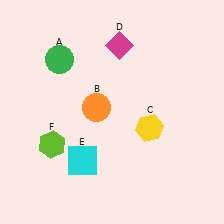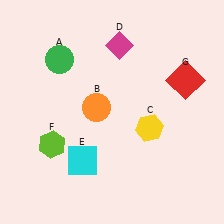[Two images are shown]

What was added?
A red square (G) was added in Image 2.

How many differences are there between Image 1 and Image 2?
There is 1 difference between the two images.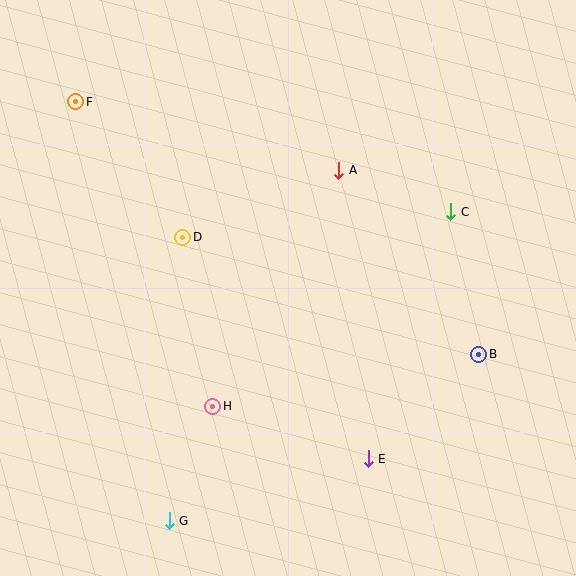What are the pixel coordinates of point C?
Point C is at (451, 212).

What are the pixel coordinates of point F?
Point F is at (76, 102).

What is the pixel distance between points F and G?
The distance between F and G is 429 pixels.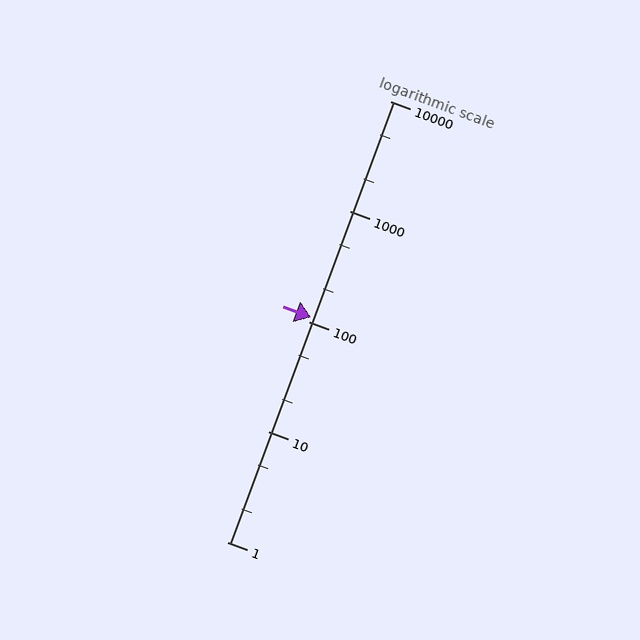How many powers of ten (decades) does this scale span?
The scale spans 4 decades, from 1 to 10000.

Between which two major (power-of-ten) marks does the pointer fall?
The pointer is between 100 and 1000.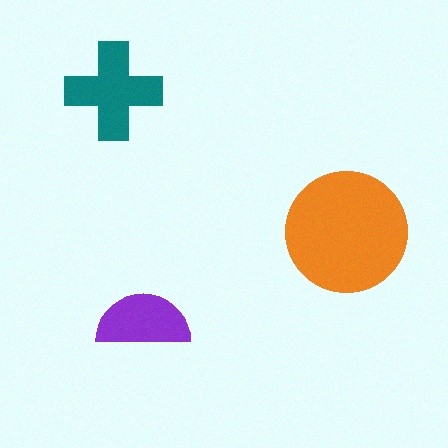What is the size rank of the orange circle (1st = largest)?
1st.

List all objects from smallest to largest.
The purple semicircle, the teal cross, the orange circle.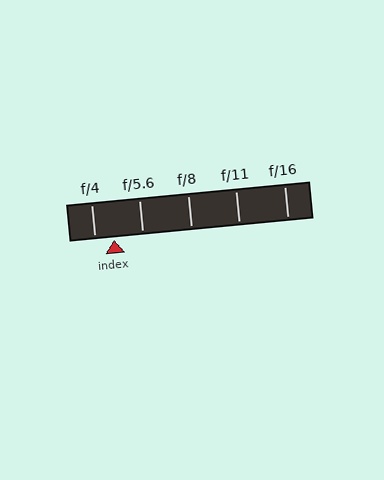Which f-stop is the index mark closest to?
The index mark is closest to f/4.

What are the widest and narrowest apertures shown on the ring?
The widest aperture shown is f/4 and the narrowest is f/16.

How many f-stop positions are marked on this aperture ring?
There are 5 f-stop positions marked.